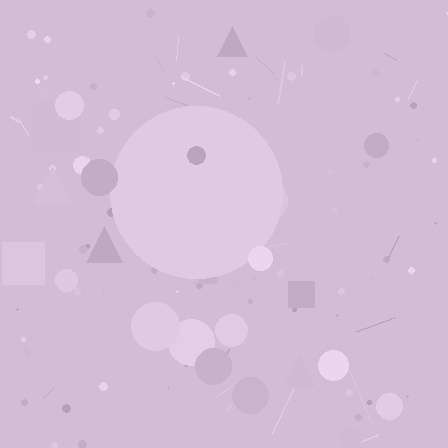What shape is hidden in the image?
A circle is hidden in the image.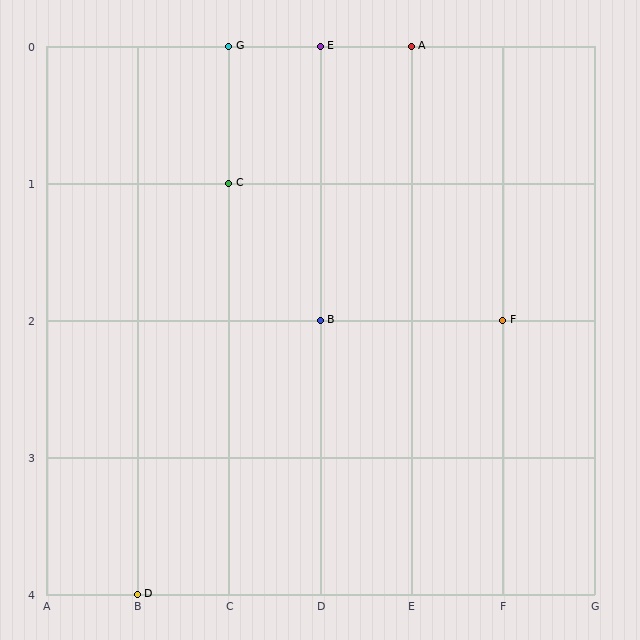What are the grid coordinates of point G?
Point G is at grid coordinates (C, 0).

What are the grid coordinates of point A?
Point A is at grid coordinates (E, 0).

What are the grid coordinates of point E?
Point E is at grid coordinates (D, 0).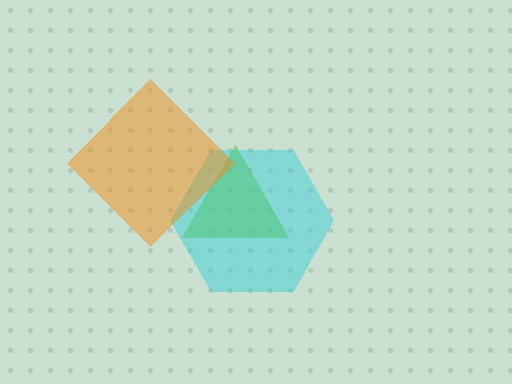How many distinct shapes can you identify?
There are 3 distinct shapes: a lime triangle, a cyan hexagon, an orange diamond.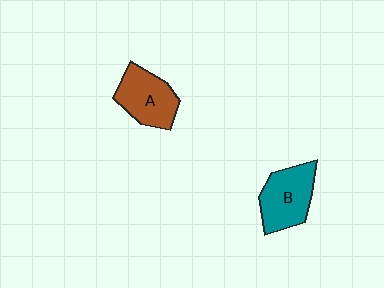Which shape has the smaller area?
Shape A (brown).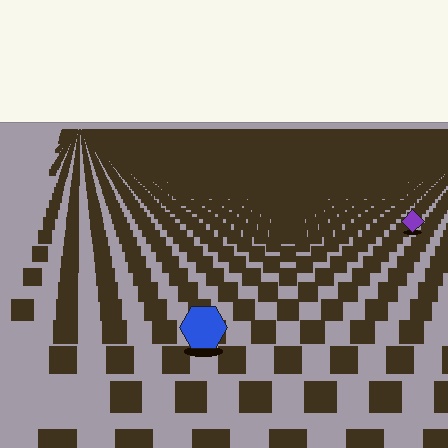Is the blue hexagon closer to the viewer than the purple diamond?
Yes. The blue hexagon is closer — you can tell from the texture gradient: the ground texture is coarser near it.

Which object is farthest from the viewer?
The purple diamond is farthest from the viewer. It appears smaller and the ground texture around it is denser.